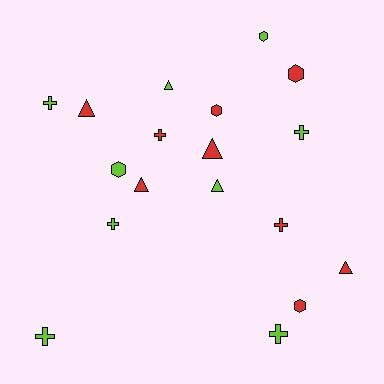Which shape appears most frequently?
Cross, with 7 objects.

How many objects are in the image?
There are 18 objects.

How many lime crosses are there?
There are 5 lime crosses.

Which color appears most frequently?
Red, with 9 objects.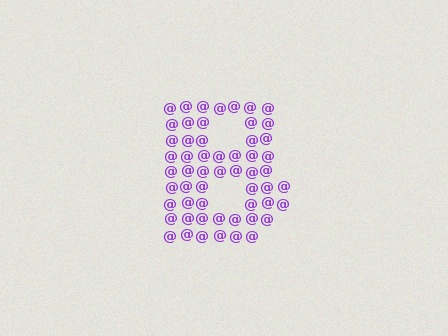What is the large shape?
The large shape is the letter B.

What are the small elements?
The small elements are at signs.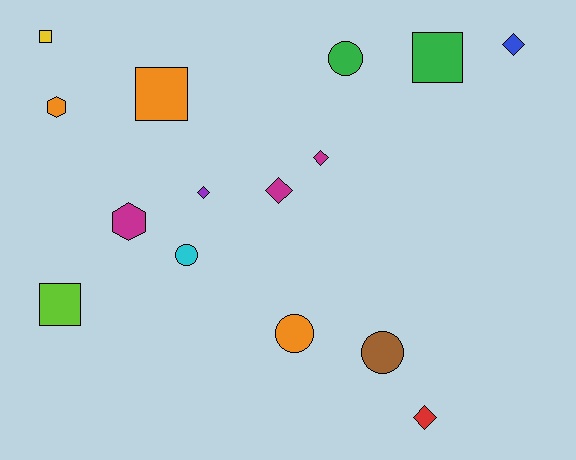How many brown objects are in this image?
There is 1 brown object.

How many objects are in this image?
There are 15 objects.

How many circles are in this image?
There are 4 circles.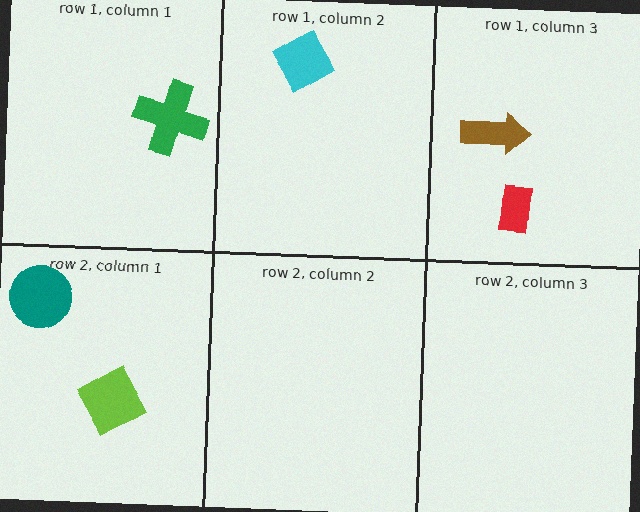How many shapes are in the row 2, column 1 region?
2.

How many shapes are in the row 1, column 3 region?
2.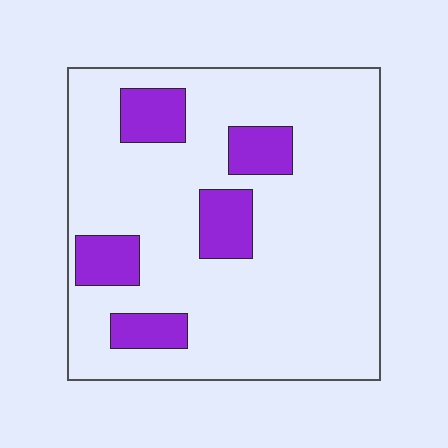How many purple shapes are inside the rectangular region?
5.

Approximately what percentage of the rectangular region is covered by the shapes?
Approximately 15%.